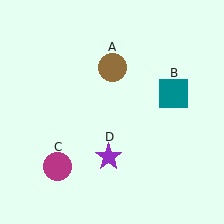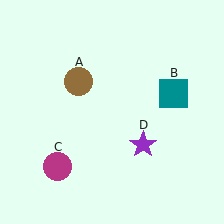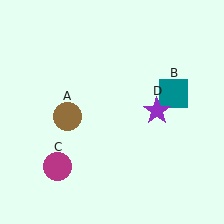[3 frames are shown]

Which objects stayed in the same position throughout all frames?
Teal square (object B) and magenta circle (object C) remained stationary.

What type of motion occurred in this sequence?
The brown circle (object A), purple star (object D) rotated counterclockwise around the center of the scene.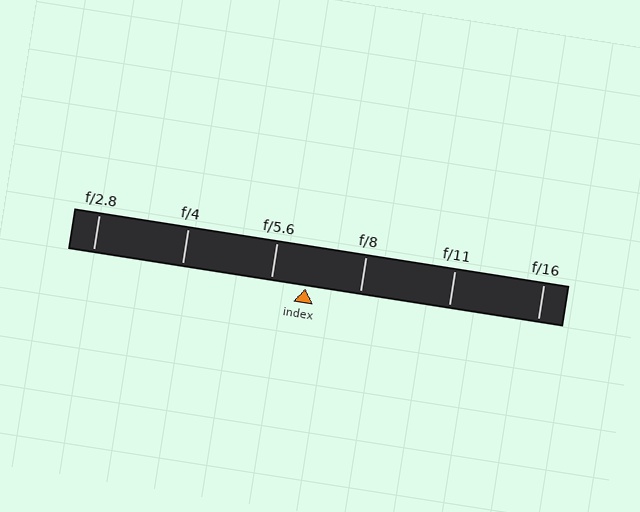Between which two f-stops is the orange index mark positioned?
The index mark is between f/5.6 and f/8.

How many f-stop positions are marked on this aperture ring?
There are 6 f-stop positions marked.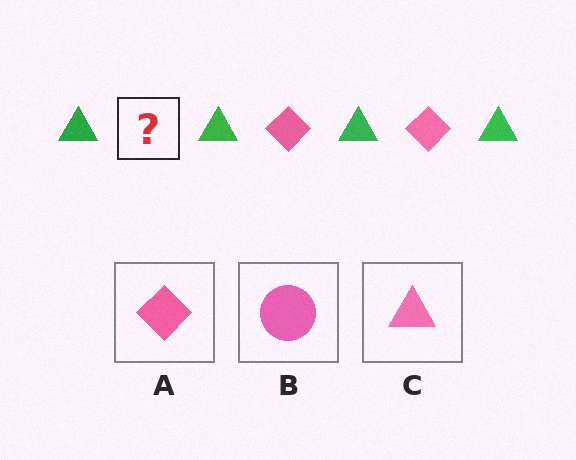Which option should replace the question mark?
Option A.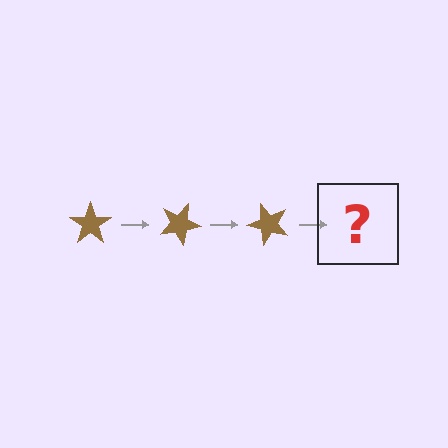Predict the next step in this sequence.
The next step is a brown star rotated 75 degrees.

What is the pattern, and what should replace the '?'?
The pattern is that the star rotates 25 degrees each step. The '?' should be a brown star rotated 75 degrees.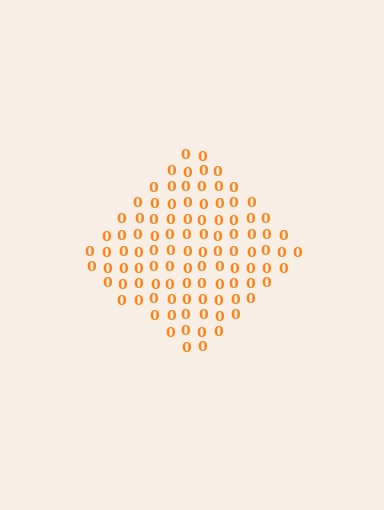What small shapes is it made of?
It is made of small digit 0's.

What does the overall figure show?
The overall figure shows a diamond.